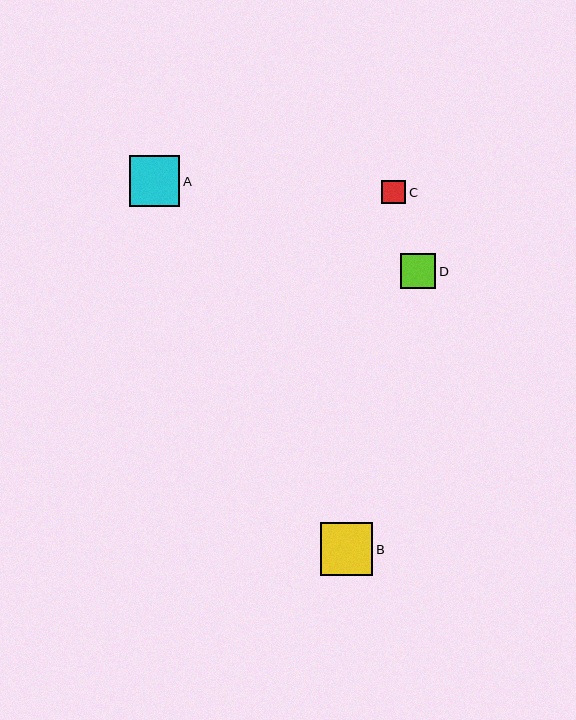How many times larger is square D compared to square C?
Square D is approximately 1.5 times the size of square C.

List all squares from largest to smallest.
From largest to smallest: B, A, D, C.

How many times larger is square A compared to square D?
Square A is approximately 1.4 times the size of square D.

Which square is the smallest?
Square C is the smallest with a size of approximately 24 pixels.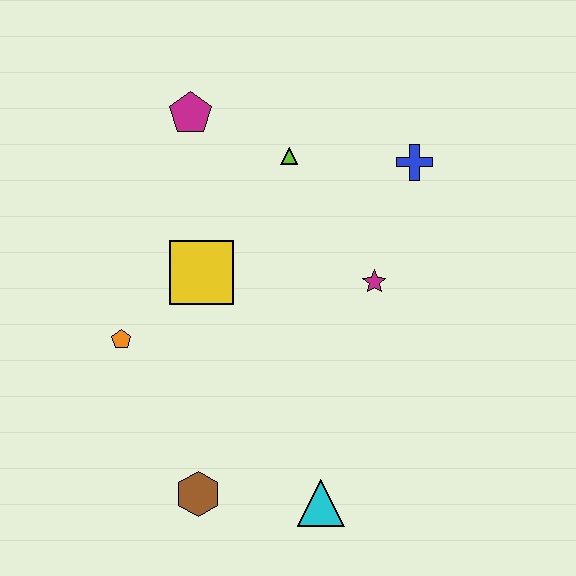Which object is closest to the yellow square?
The orange pentagon is closest to the yellow square.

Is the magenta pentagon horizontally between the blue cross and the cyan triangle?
No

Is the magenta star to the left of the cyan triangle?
No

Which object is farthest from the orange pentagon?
The blue cross is farthest from the orange pentagon.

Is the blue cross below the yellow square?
No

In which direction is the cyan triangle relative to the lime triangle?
The cyan triangle is below the lime triangle.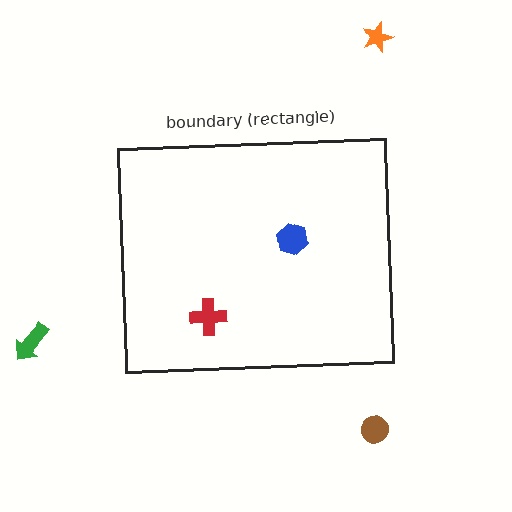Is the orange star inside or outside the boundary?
Outside.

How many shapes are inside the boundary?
2 inside, 3 outside.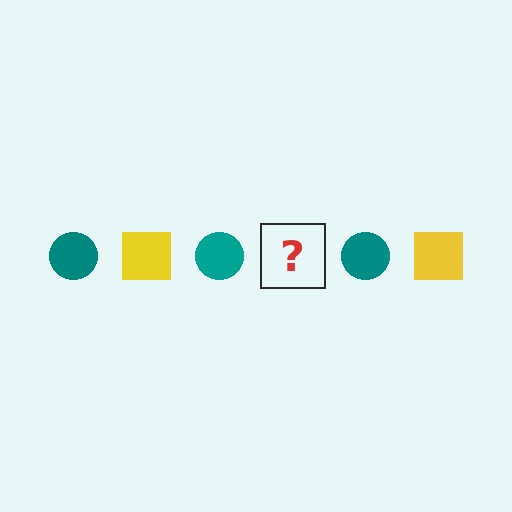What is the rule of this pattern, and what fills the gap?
The rule is that the pattern alternates between teal circle and yellow square. The gap should be filled with a yellow square.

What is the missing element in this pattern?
The missing element is a yellow square.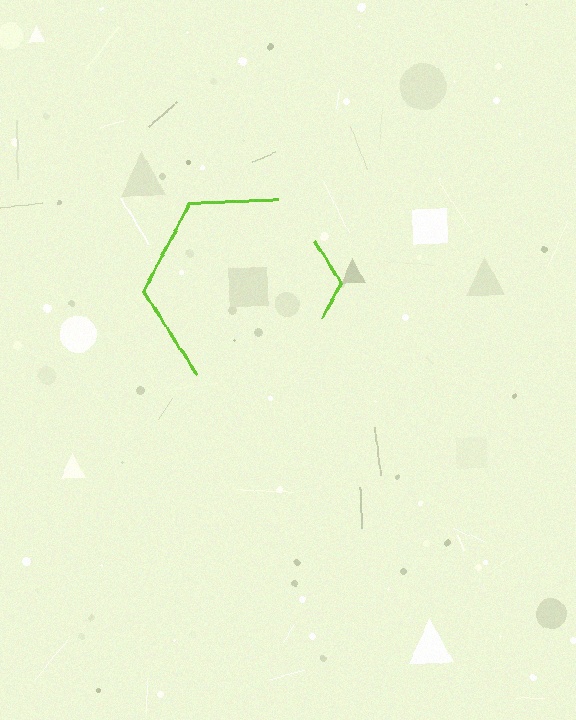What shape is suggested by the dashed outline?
The dashed outline suggests a hexagon.